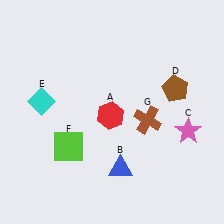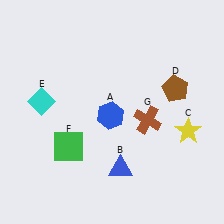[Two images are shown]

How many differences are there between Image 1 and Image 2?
There are 3 differences between the two images.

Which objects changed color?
A changed from red to blue. C changed from pink to yellow. F changed from lime to green.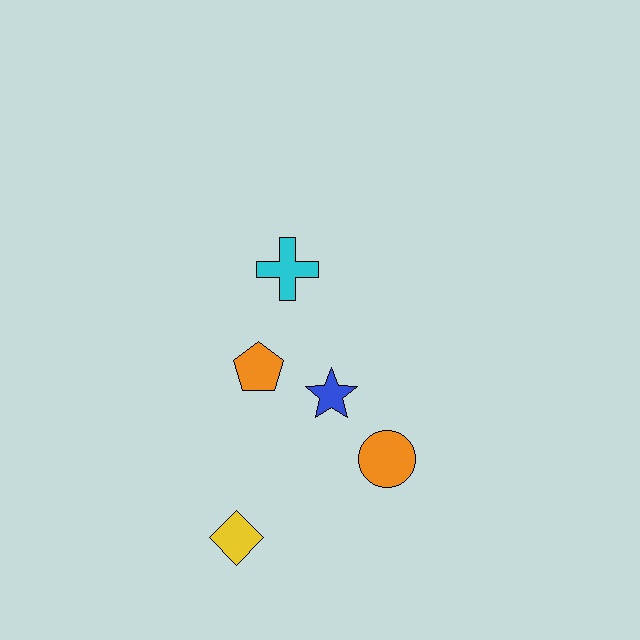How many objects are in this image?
There are 5 objects.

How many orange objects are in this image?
There are 2 orange objects.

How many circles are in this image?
There is 1 circle.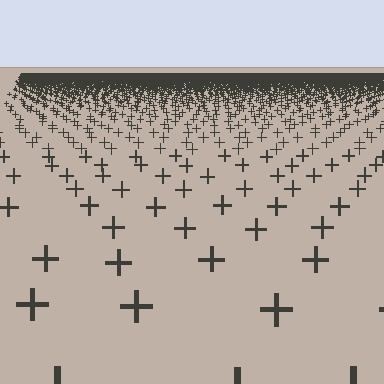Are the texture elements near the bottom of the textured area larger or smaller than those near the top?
Larger. Near the bottom, elements are closer to the viewer and appear at a bigger on-screen size.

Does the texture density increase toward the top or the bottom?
Density increases toward the top.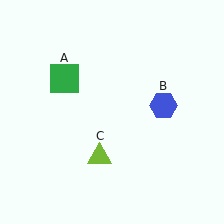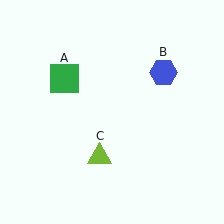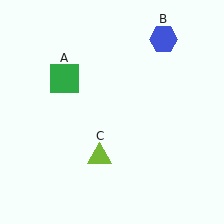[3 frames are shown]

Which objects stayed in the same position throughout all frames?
Green square (object A) and lime triangle (object C) remained stationary.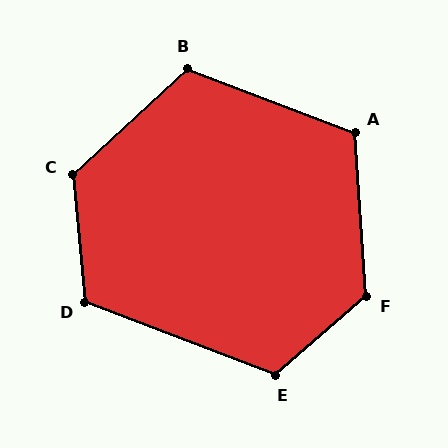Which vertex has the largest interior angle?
F, at approximately 127 degrees.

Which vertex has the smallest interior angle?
A, at approximately 115 degrees.